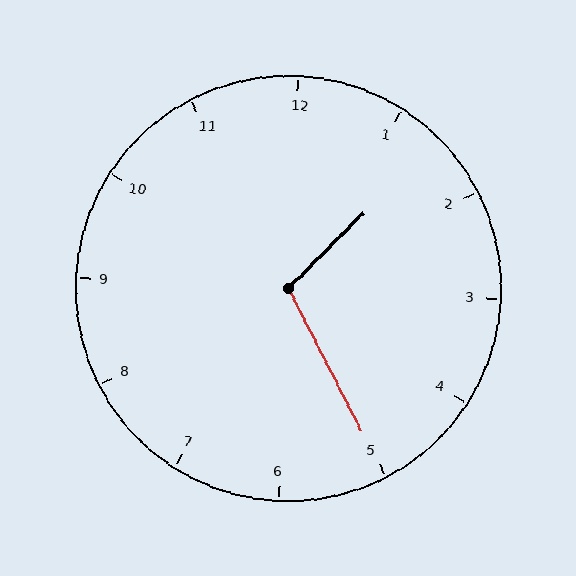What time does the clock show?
1:25.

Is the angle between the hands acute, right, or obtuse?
It is obtuse.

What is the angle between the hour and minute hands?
Approximately 108 degrees.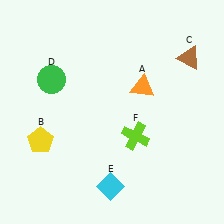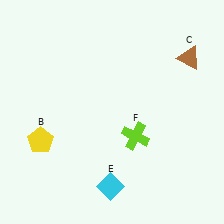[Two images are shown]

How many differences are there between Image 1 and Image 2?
There are 2 differences between the two images.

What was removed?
The orange triangle (A), the green circle (D) were removed in Image 2.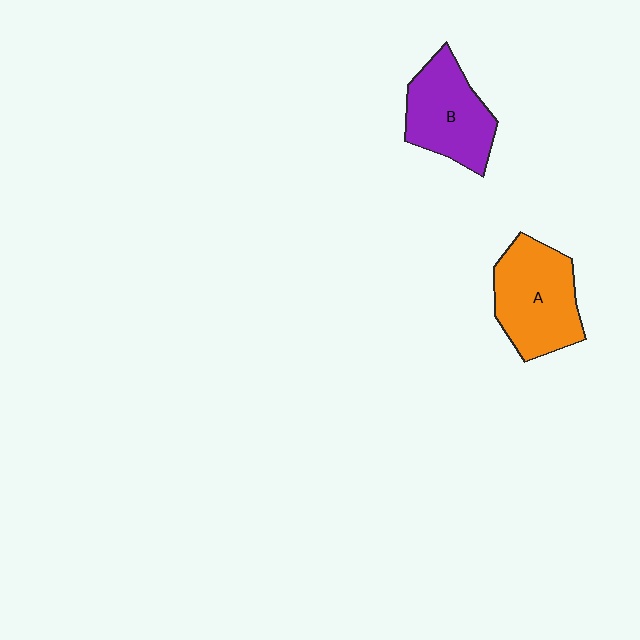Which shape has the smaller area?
Shape B (purple).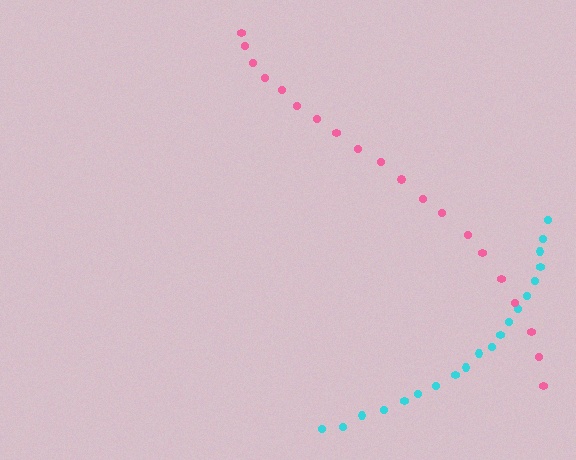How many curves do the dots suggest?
There are 2 distinct paths.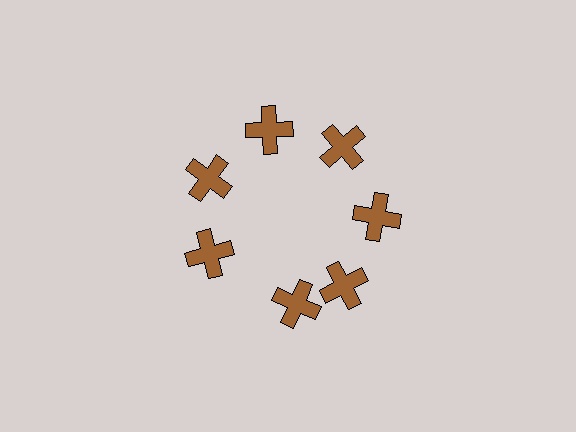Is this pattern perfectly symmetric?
No. The 7 brown crosses are arranged in a ring, but one element near the 6 o'clock position is rotated out of alignment along the ring, breaking the 7-fold rotational symmetry.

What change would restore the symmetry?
The symmetry would be restored by rotating it back into even spacing with its neighbors so that all 7 crosses sit at equal angles and equal distance from the center.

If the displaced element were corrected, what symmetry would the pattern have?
It would have 7-fold rotational symmetry — the pattern would map onto itself every 51 degrees.